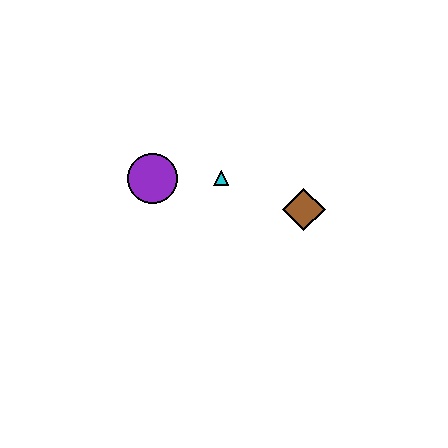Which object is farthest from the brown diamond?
The purple circle is farthest from the brown diamond.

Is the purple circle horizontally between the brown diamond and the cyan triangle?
No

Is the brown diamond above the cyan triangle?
No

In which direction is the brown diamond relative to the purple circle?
The brown diamond is to the right of the purple circle.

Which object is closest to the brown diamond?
The cyan triangle is closest to the brown diamond.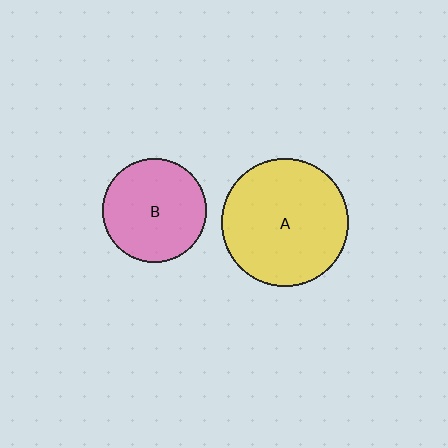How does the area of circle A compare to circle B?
Approximately 1.5 times.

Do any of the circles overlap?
No, none of the circles overlap.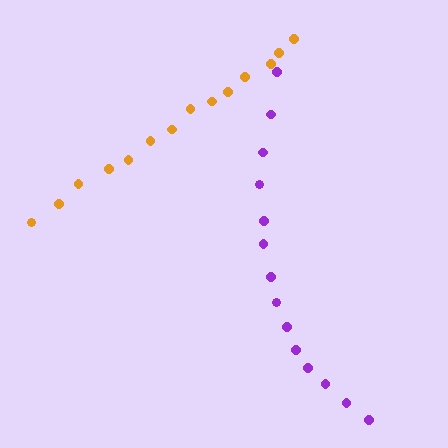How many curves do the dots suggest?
There are 2 distinct paths.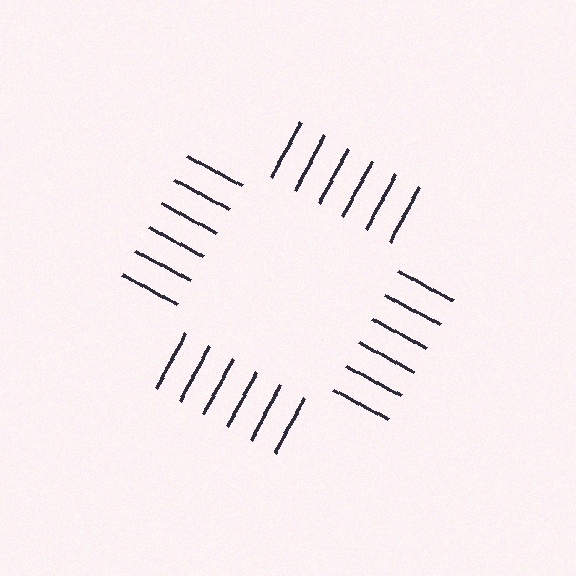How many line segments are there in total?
24 — 6 along each of the 4 edges.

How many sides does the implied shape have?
4 sides — the line-ends trace a square.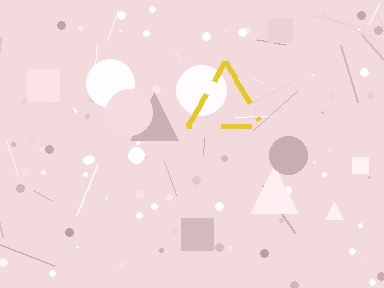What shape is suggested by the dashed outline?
The dashed outline suggests a triangle.